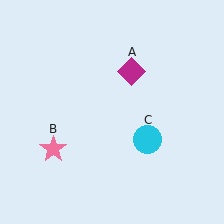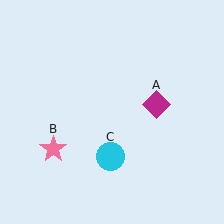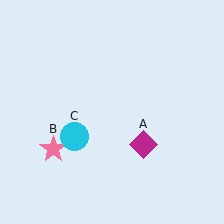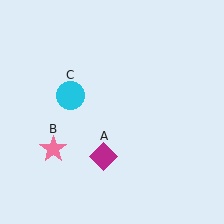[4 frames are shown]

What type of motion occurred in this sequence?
The magenta diamond (object A), cyan circle (object C) rotated clockwise around the center of the scene.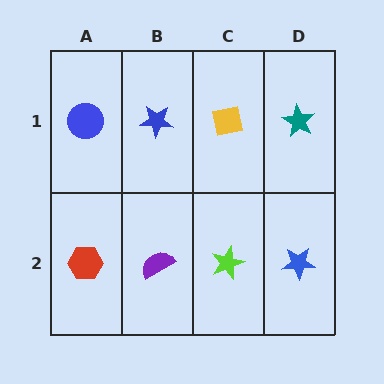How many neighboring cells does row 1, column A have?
2.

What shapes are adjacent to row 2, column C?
A yellow square (row 1, column C), a purple semicircle (row 2, column B), a blue star (row 2, column D).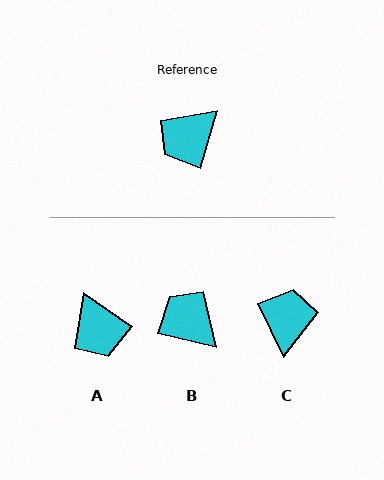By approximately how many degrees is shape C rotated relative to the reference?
Approximately 138 degrees clockwise.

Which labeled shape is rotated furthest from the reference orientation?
C, about 138 degrees away.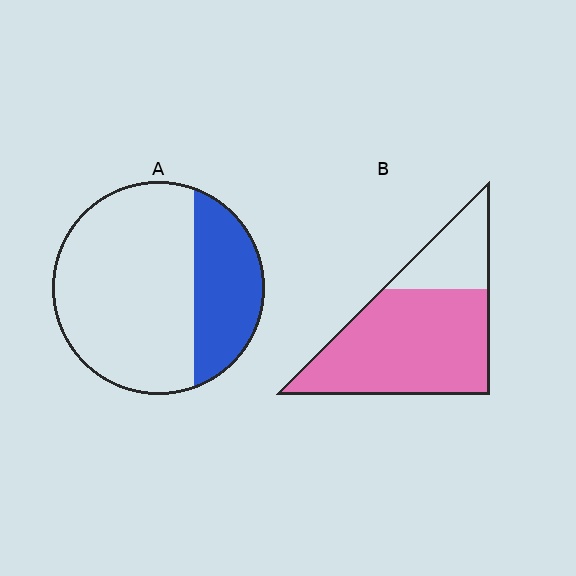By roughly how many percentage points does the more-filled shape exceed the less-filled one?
By roughly 45 percentage points (B over A).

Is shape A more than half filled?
No.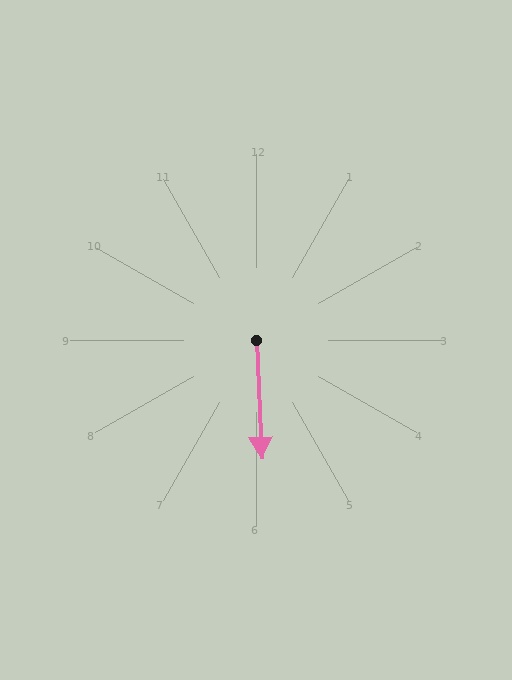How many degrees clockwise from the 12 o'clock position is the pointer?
Approximately 177 degrees.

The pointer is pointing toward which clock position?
Roughly 6 o'clock.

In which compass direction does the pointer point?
South.